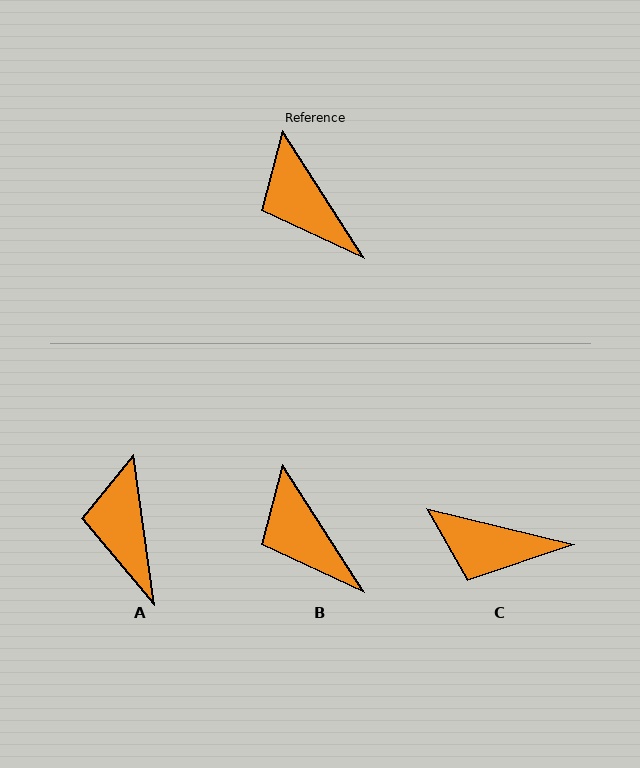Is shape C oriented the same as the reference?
No, it is off by about 44 degrees.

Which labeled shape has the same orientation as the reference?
B.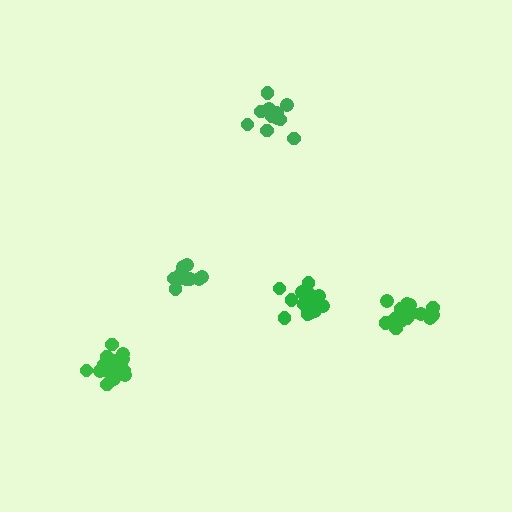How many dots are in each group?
Group 1: 12 dots, Group 2: 15 dots, Group 3: 17 dots, Group 4: 14 dots, Group 5: 16 dots (74 total).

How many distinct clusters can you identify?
There are 5 distinct clusters.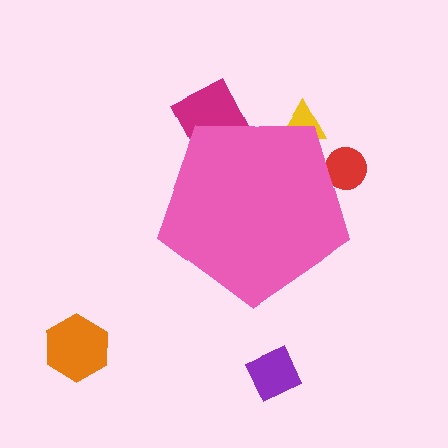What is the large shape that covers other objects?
A pink pentagon.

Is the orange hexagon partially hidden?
No, the orange hexagon is fully visible.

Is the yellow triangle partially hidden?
Yes, the yellow triangle is partially hidden behind the pink pentagon.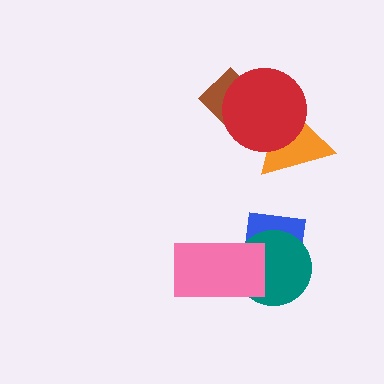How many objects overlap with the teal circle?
2 objects overlap with the teal circle.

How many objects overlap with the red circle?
2 objects overlap with the red circle.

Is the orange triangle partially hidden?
Yes, it is partially covered by another shape.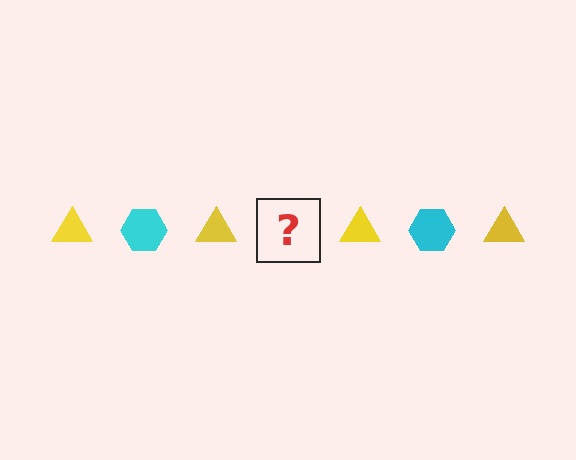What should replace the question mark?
The question mark should be replaced with a cyan hexagon.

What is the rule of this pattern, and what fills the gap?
The rule is that the pattern alternates between yellow triangle and cyan hexagon. The gap should be filled with a cyan hexagon.